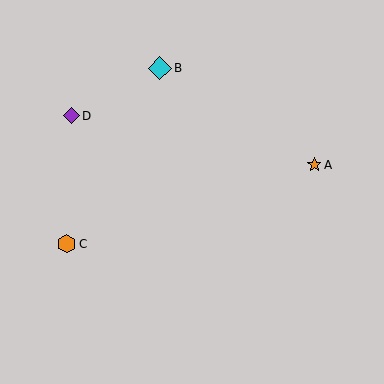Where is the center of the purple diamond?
The center of the purple diamond is at (71, 116).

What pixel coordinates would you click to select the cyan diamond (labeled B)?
Click at (160, 68) to select the cyan diamond B.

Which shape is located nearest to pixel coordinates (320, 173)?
The orange star (labeled A) at (314, 165) is nearest to that location.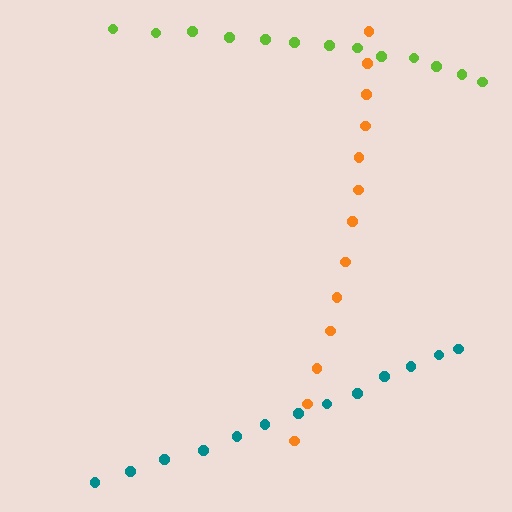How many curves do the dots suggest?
There are 3 distinct paths.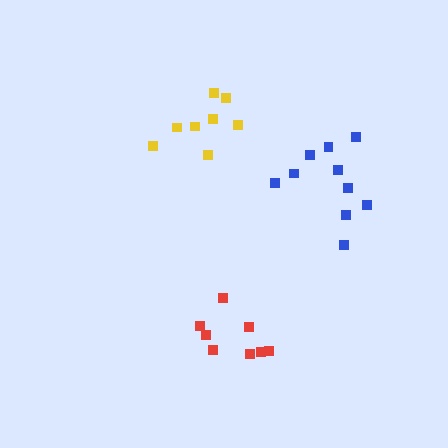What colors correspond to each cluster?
The clusters are colored: red, yellow, blue.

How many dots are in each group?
Group 1: 8 dots, Group 2: 8 dots, Group 3: 10 dots (26 total).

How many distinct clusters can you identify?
There are 3 distinct clusters.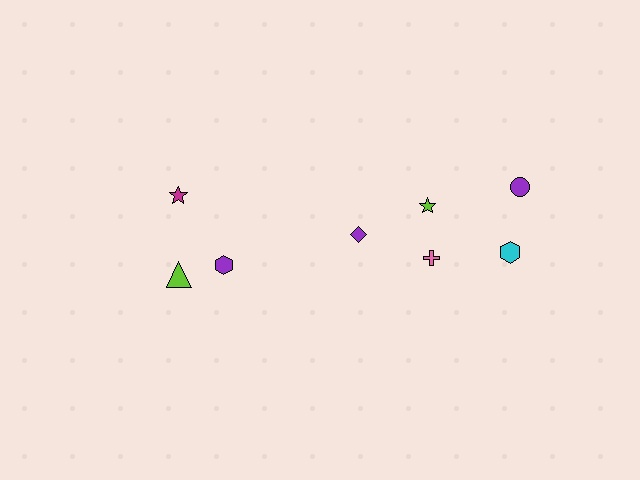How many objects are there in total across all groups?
There are 8 objects.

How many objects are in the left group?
There are 3 objects.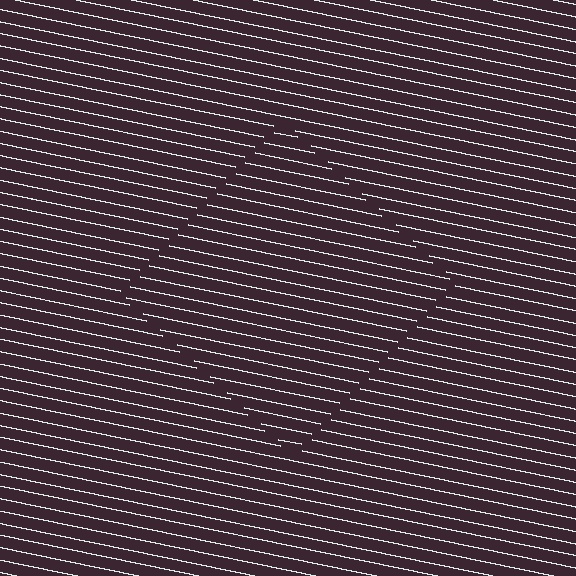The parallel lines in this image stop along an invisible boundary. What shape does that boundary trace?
An illusory square. The interior of the shape contains the same grating, shifted by half a period — the contour is defined by the phase discontinuity where line-ends from the inner and outer gratings abut.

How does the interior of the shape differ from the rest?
The interior of the shape contains the same grating, shifted by half a period — the contour is defined by the phase discontinuity where line-ends from the inner and outer gratings abut.